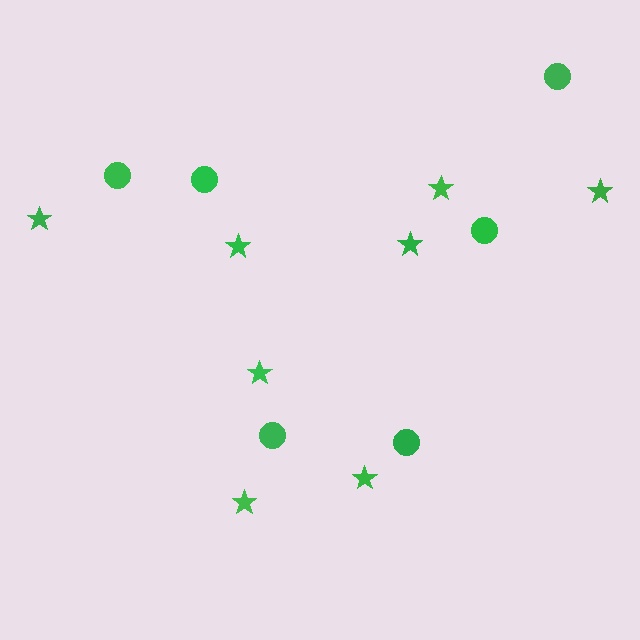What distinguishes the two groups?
There are 2 groups: one group of stars (8) and one group of circles (6).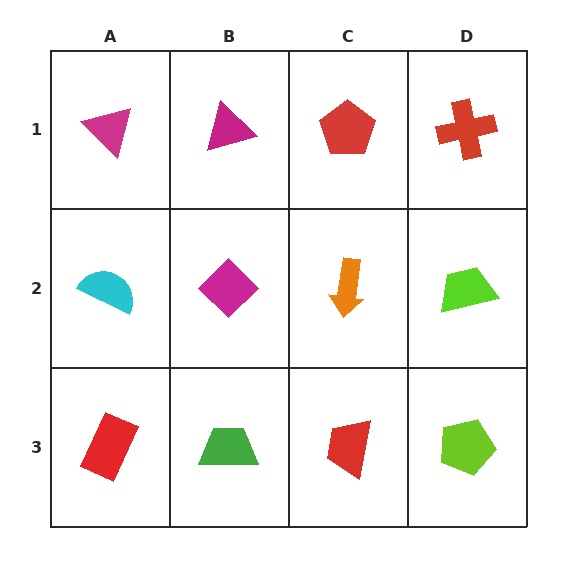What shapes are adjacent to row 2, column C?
A red pentagon (row 1, column C), a red trapezoid (row 3, column C), a magenta diamond (row 2, column B), a lime trapezoid (row 2, column D).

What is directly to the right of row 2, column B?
An orange arrow.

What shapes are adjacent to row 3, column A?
A cyan semicircle (row 2, column A), a green trapezoid (row 3, column B).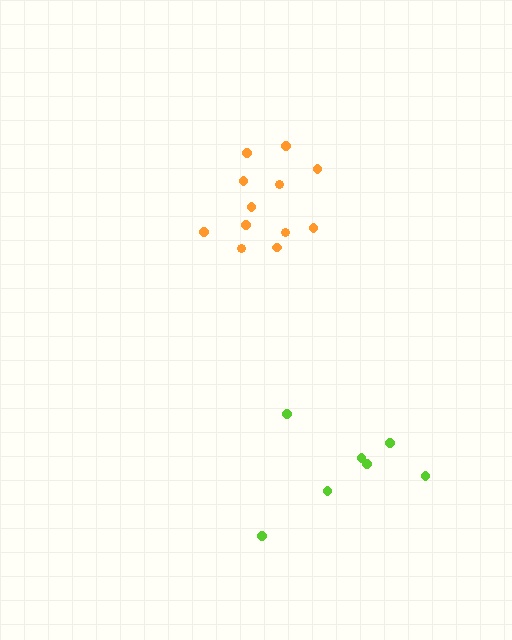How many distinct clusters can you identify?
There are 2 distinct clusters.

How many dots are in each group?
Group 1: 12 dots, Group 2: 7 dots (19 total).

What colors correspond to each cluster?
The clusters are colored: orange, lime.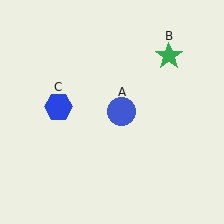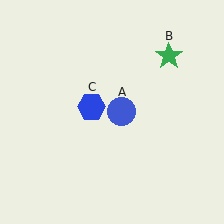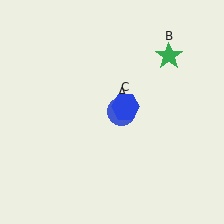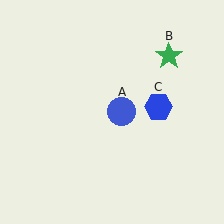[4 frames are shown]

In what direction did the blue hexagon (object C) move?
The blue hexagon (object C) moved right.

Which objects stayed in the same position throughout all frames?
Blue circle (object A) and green star (object B) remained stationary.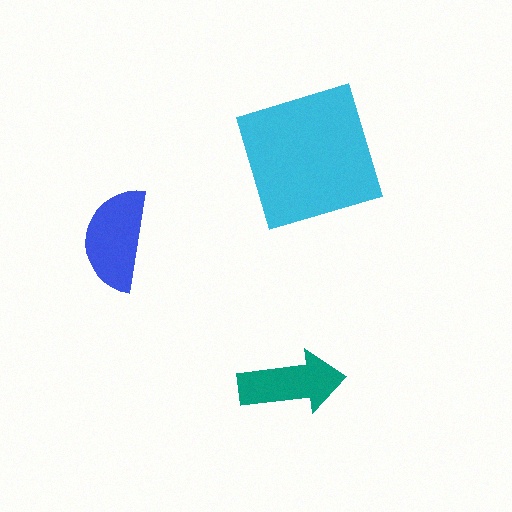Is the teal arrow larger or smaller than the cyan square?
Smaller.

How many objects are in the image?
There are 3 objects in the image.